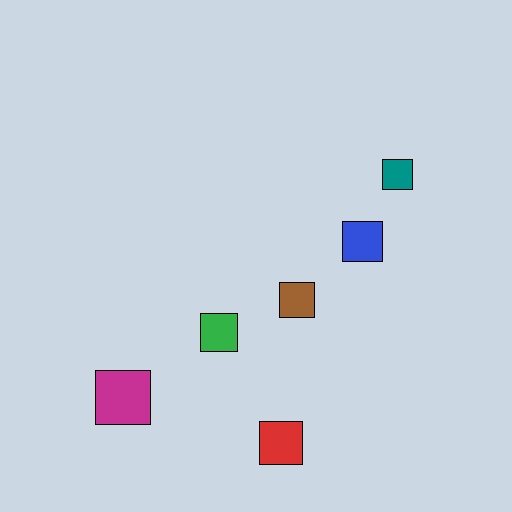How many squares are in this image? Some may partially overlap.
There are 6 squares.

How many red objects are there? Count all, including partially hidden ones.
There is 1 red object.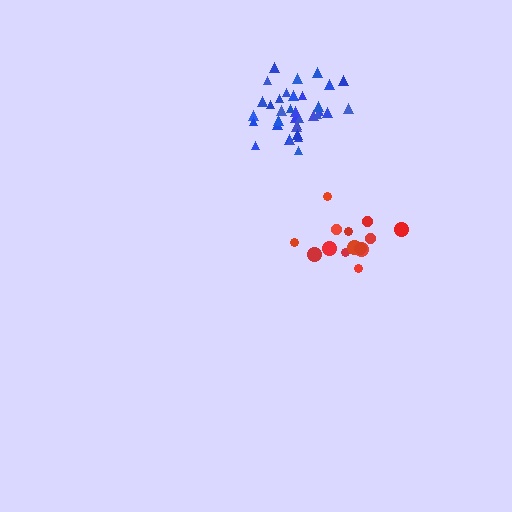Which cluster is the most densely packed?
Blue.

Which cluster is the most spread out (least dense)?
Red.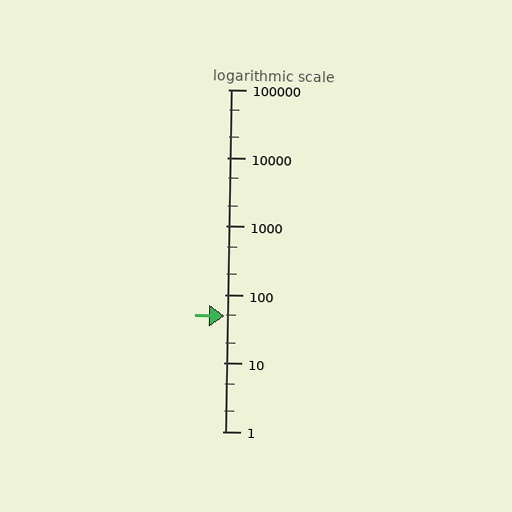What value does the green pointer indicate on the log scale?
The pointer indicates approximately 49.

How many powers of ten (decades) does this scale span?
The scale spans 5 decades, from 1 to 100000.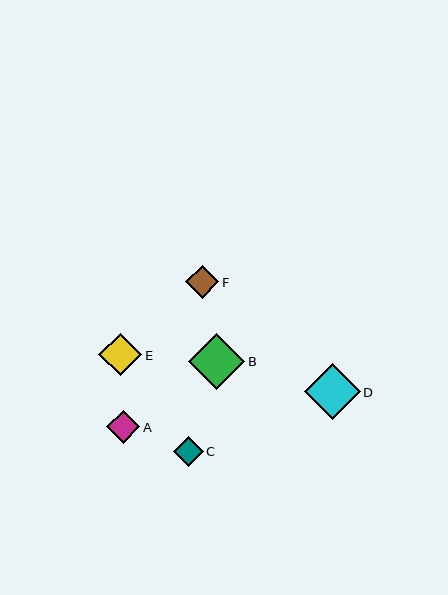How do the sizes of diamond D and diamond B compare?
Diamond D and diamond B are approximately the same size.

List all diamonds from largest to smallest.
From largest to smallest: D, B, E, A, F, C.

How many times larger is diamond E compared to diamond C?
Diamond E is approximately 1.4 times the size of diamond C.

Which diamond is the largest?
Diamond D is the largest with a size of approximately 56 pixels.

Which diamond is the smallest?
Diamond C is the smallest with a size of approximately 30 pixels.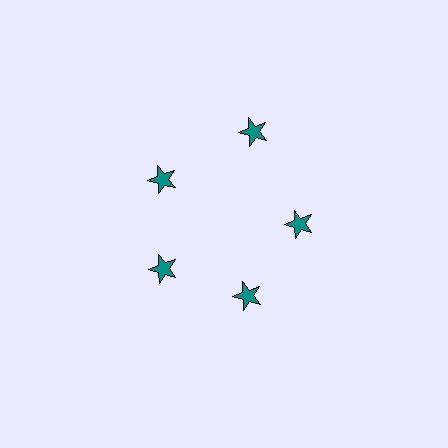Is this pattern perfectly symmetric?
No. The 5 teal stars are arranged in a ring, but one element near the 1 o'clock position is pushed outward from the center, breaking the 5-fold rotational symmetry.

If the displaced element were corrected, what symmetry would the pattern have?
It would have 5-fold rotational symmetry — the pattern would map onto itself every 72 degrees.